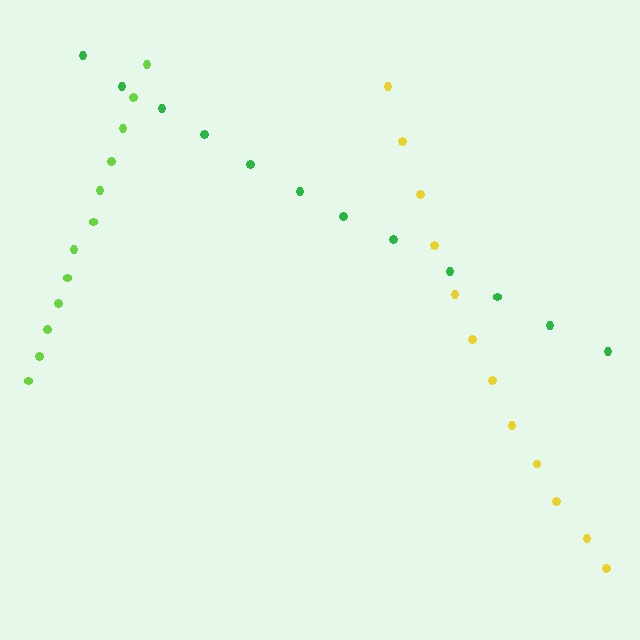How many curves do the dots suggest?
There are 3 distinct paths.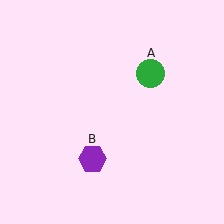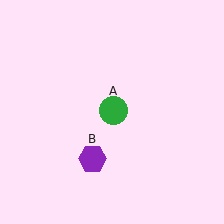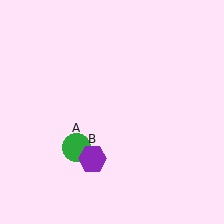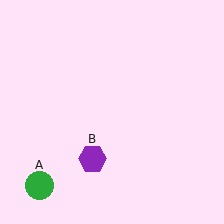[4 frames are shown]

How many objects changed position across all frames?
1 object changed position: green circle (object A).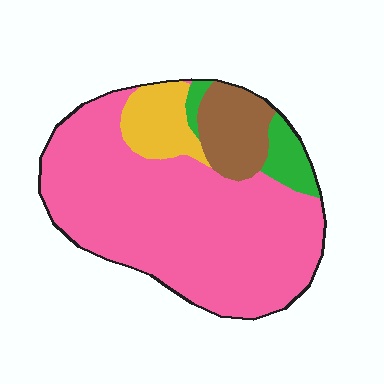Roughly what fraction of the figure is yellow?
Yellow covers around 10% of the figure.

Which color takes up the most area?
Pink, at roughly 70%.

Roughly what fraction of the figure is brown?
Brown covers 11% of the figure.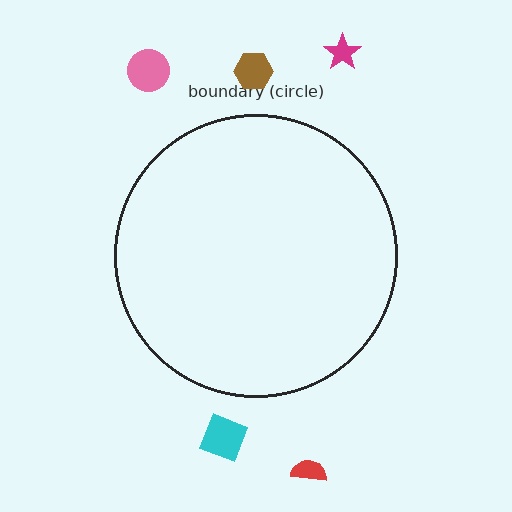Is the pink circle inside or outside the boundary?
Outside.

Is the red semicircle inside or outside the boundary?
Outside.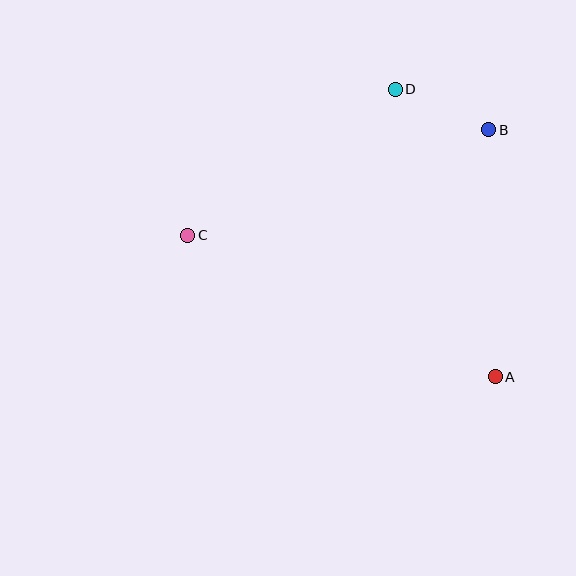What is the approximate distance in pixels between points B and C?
The distance between B and C is approximately 319 pixels.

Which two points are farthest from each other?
Points A and C are farthest from each other.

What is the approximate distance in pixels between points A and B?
The distance between A and B is approximately 247 pixels.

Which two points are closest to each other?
Points B and D are closest to each other.